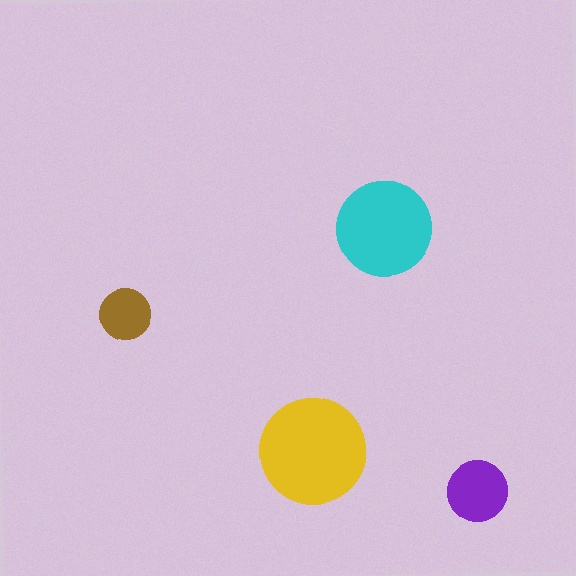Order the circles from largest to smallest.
the yellow one, the cyan one, the purple one, the brown one.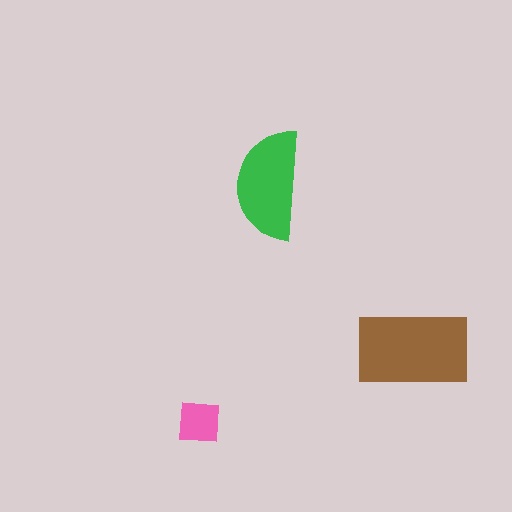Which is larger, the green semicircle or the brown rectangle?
The brown rectangle.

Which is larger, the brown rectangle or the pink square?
The brown rectangle.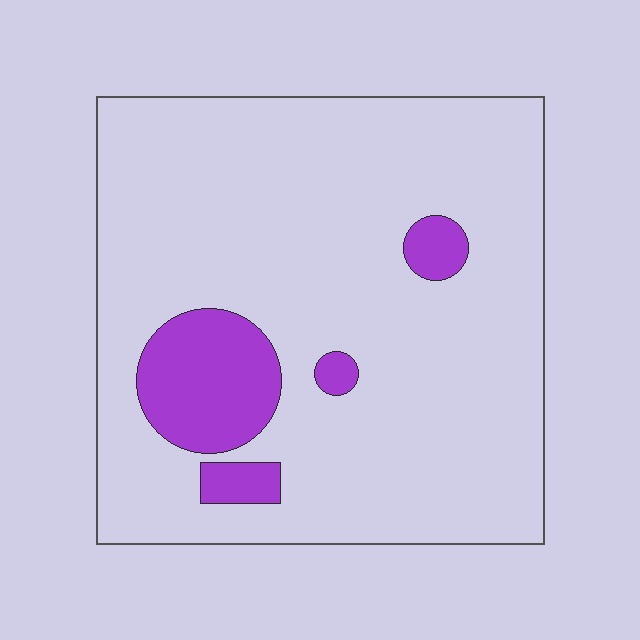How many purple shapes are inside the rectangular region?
4.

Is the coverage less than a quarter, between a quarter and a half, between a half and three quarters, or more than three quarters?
Less than a quarter.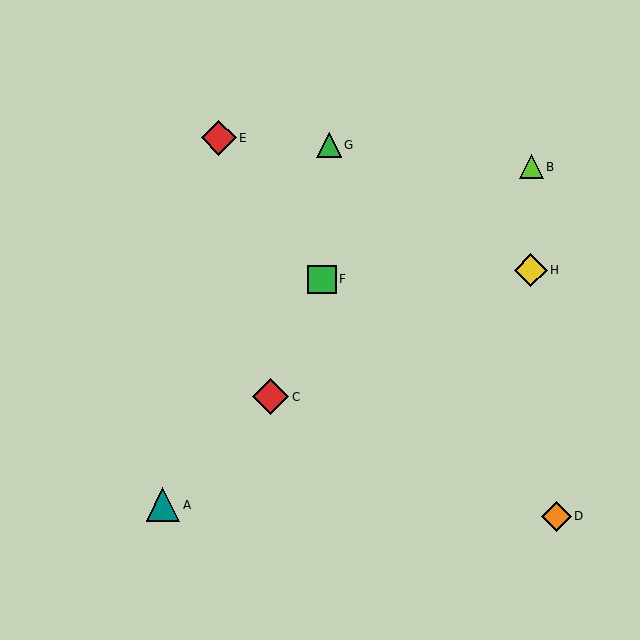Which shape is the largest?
The red diamond (labeled C) is the largest.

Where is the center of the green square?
The center of the green square is at (322, 280).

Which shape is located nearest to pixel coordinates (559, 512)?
The orange diamond (labeled D) at (556, 516) is nearest to that location.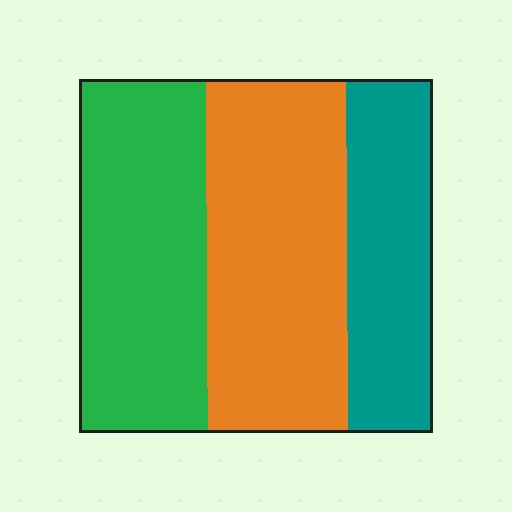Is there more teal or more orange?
Orange.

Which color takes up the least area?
Teal, at roughly 25%.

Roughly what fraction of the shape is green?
Green covers 36% of the shape.